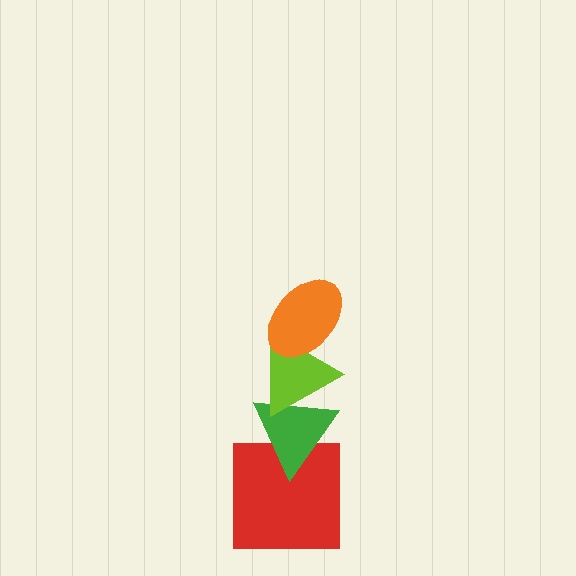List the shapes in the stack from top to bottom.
From top to bottom: the orange ellipse, the lime triangle, the green triangle, the red square.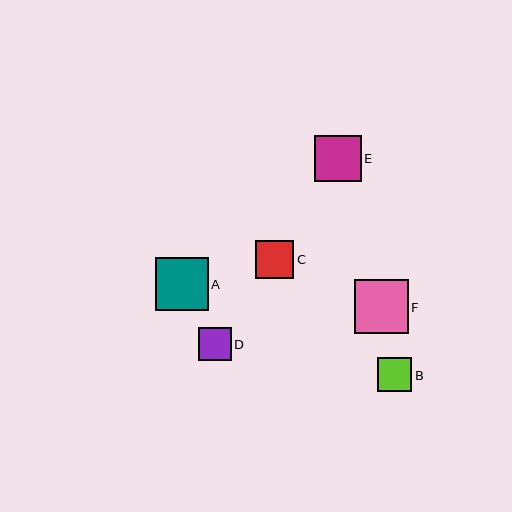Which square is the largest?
Square F is the largest with a size of approximately 54 pixels.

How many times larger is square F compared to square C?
Square F is approximately 1.4 times the size of square C.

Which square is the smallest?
Square D is the smallest with a size of approximately 33 pixels.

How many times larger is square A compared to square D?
Square A is approximately 1.6 times the size of square D.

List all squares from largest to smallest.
From largest to smallest: F, A, E, C, B, D.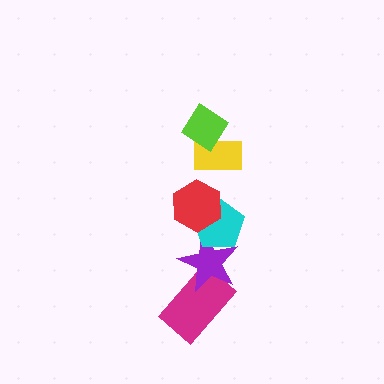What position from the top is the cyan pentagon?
The cyan pentagon is 4th from the top.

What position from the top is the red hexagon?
The red hexagon is 3rd from the top.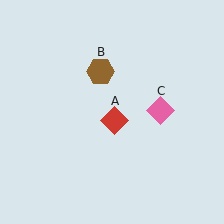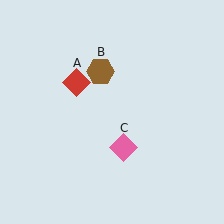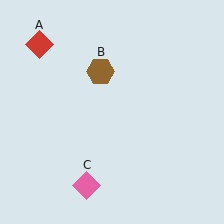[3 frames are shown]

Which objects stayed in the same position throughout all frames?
Brown hexagon (object B) remained stationary.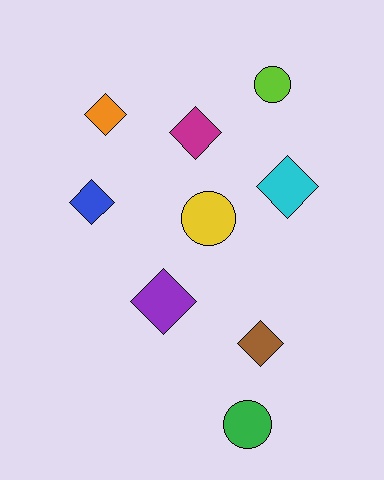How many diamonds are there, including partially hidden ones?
There are 6 diamonds.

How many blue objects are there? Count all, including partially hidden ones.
There is 1 blue object.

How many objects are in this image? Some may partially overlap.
There are 9 objects.